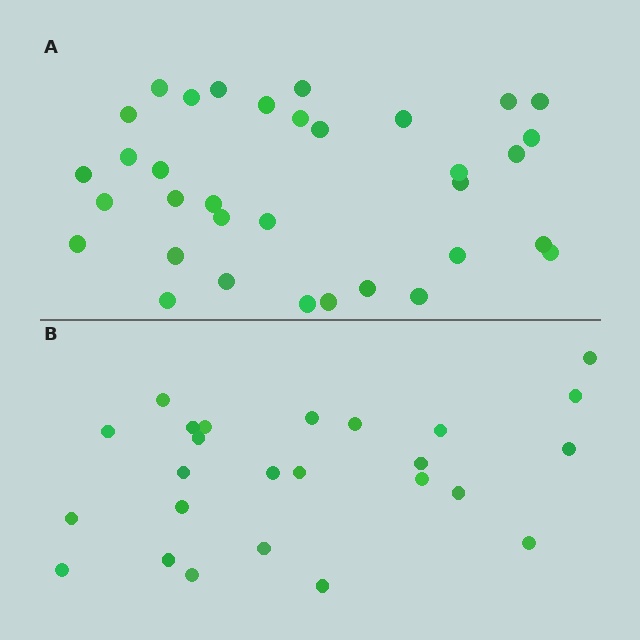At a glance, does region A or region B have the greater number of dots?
Region A (the top region) has more dots.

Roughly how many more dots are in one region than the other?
Region A has roughly 8 or so more dots than region B.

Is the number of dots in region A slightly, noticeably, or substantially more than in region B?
Region A has noticeably more, but not dramatically so. The ratio is roughly 1.4 to 1.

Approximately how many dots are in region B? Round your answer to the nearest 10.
About 20 dots. (The exact count is 25, which rounds to 20.)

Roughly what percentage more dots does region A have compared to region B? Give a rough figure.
About 35% more.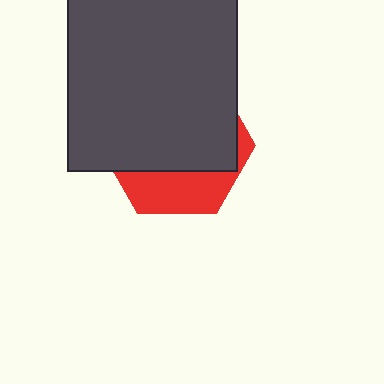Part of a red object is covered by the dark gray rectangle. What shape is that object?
It is a hexagon.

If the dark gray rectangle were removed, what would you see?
You would see the complete red hexagon.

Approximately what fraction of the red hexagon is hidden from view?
Roughly 70% of the red hexagon is hidden behind the dark gray rectangle.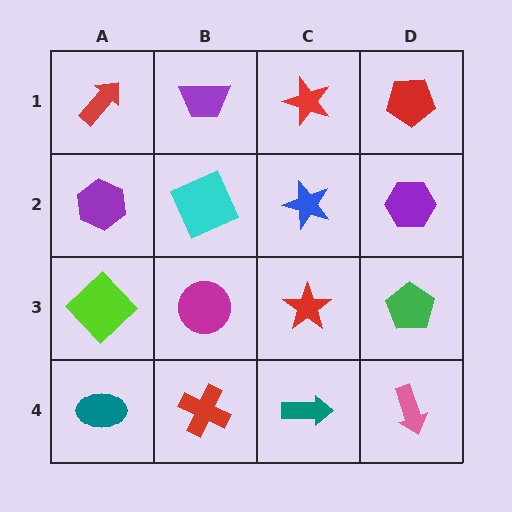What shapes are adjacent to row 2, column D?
A red pentagon (row 1, column D), a green pentagon (row 3, column D), a blue star (row 2, column C).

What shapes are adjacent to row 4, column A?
A lime diamond (row 3, column A), a red cross (row 4, column B).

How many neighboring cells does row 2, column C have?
4.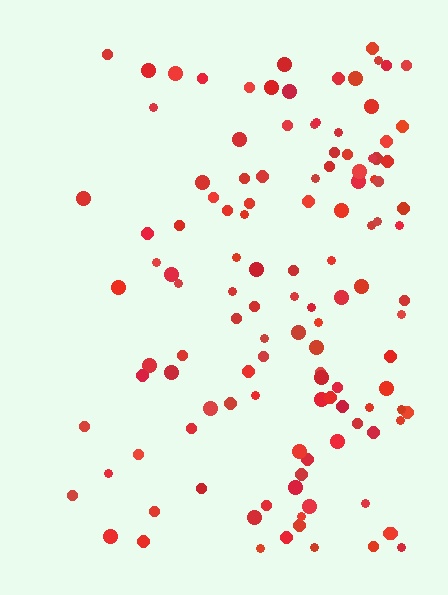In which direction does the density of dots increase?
From left to right, with the right side densest.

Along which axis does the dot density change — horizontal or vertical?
Horizontal.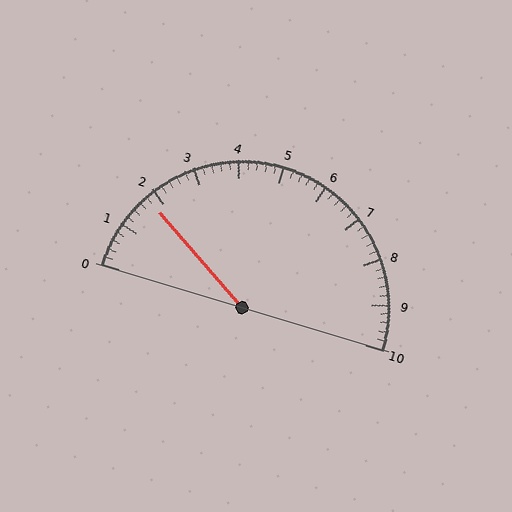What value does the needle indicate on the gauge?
The needle indicates approximately 1.8.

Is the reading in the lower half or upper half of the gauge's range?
The reading is in the lower half of the range (0 to 10).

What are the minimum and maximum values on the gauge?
The gauge ranges from 0 to 10.